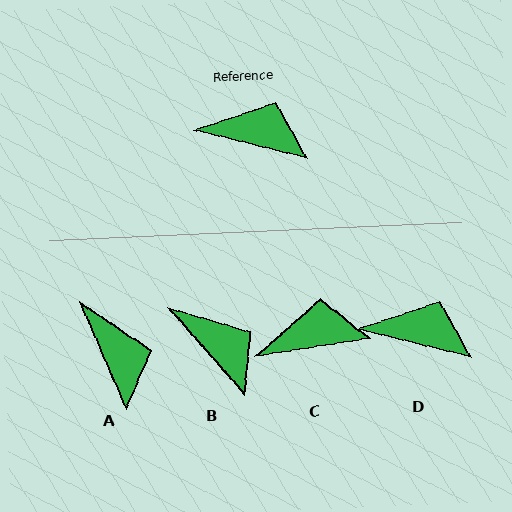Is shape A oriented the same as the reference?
No, it is off by about 53 degrees.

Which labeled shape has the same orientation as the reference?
D.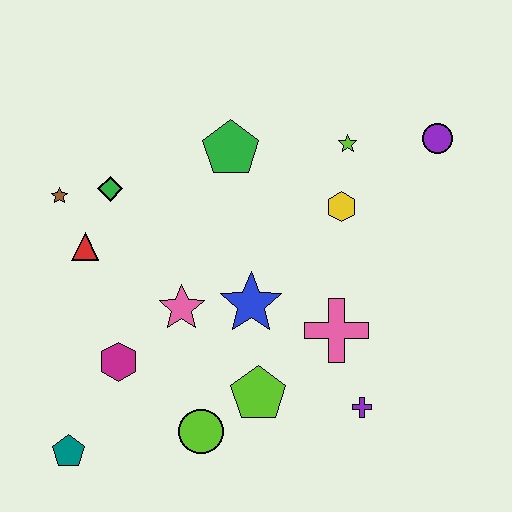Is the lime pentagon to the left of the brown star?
No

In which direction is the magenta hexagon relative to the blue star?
The magenta hexagon is to the left of the blue star.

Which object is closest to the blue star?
The pink star is closest to the blue star.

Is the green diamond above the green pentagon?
No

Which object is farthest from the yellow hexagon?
The teal pentagon is farthest from the yellow hexagon.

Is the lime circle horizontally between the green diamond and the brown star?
No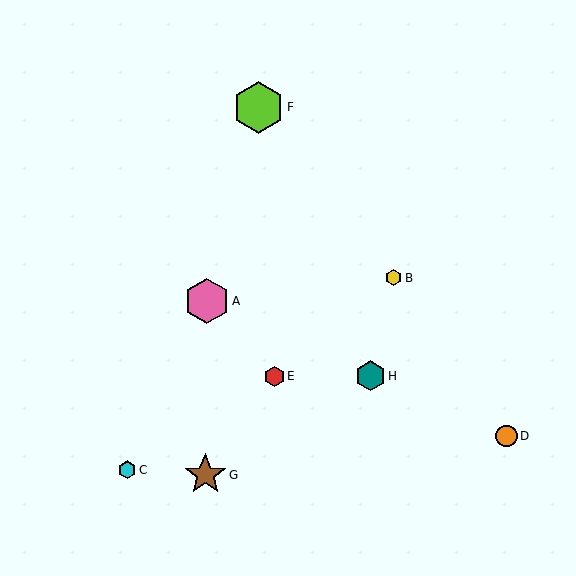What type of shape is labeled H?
Shape H is a teal hexagon.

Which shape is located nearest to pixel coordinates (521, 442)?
The orange circle (labeled D) at (507, 436) is nearest to that location.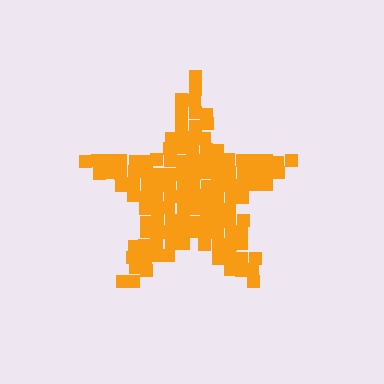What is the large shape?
The large shape is a star.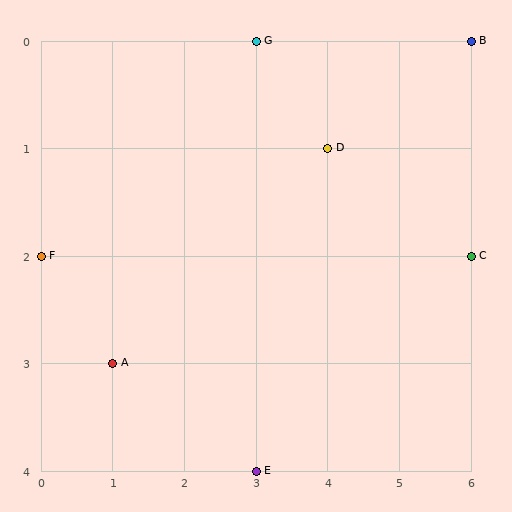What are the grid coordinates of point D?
Point D is at grid coordinates (4, 1).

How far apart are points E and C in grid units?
Points E and C are 3 columns and 2 rows apart (about 3.6 grid units diagonally).